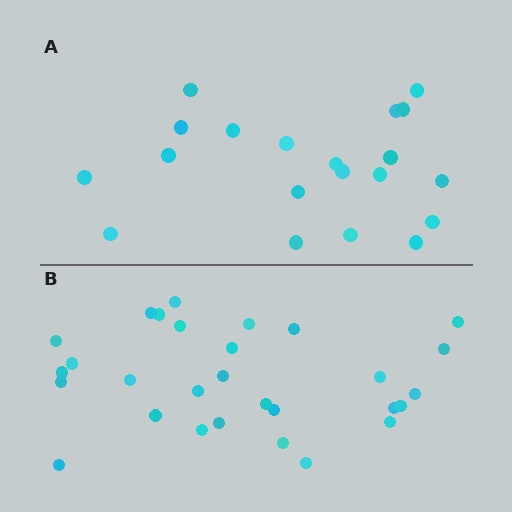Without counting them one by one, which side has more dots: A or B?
Region B (the bottom region) has more dots.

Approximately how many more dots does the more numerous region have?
Region B has roughly 8 or so more dots than region A.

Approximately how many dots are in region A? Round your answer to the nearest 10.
About 20 dots.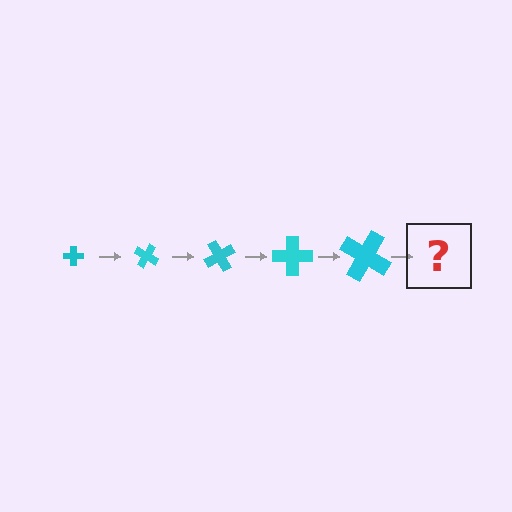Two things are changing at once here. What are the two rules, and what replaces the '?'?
The two rules are that the cross grows larger each step and it rotates 30 degrees each step. The '?' should be a cross, larger than the previous one and rotated 150 degrees from the start.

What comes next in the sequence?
The next element should be a cross, larger than the previous one and rotated 150 degrees from the start.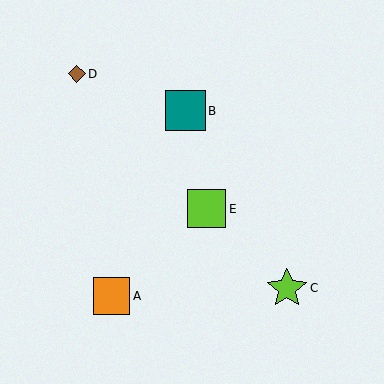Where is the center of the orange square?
The center of the orange square is at (112, 296).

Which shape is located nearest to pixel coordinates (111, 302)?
The orange square (labeled A) at (112, 296) is nearest to that location.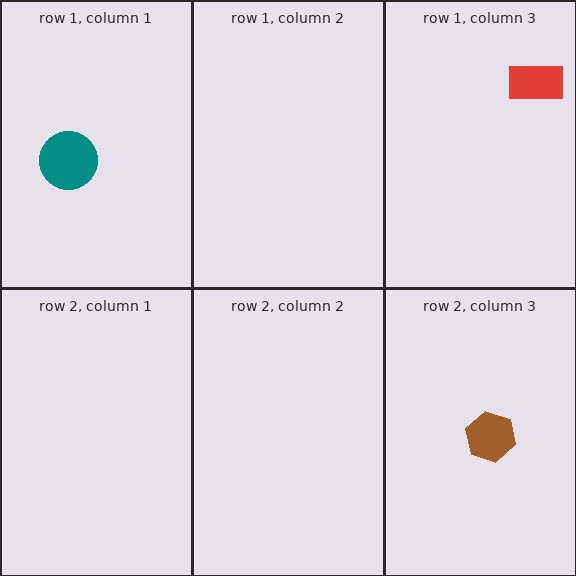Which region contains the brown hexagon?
The row 2, column 3 region.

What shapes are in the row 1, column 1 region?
The teal circle.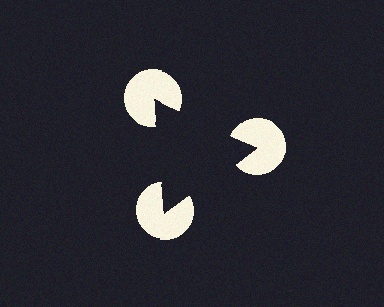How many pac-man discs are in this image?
There are 3 — one at each vertex of the illusory triangle.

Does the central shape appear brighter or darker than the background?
It typically appears slightly darker than the background, even though no actual brightness change is drawn.